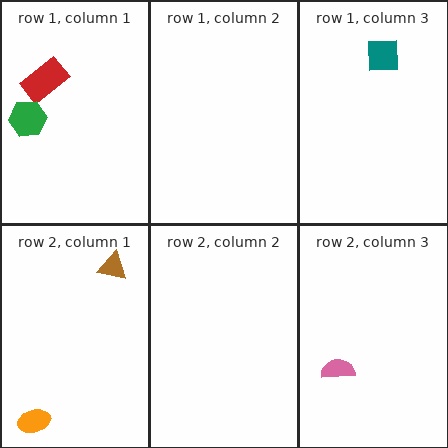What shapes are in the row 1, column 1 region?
The red rectangle, the green hexagon.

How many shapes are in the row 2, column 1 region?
2.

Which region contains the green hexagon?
The row 1, column 1 region.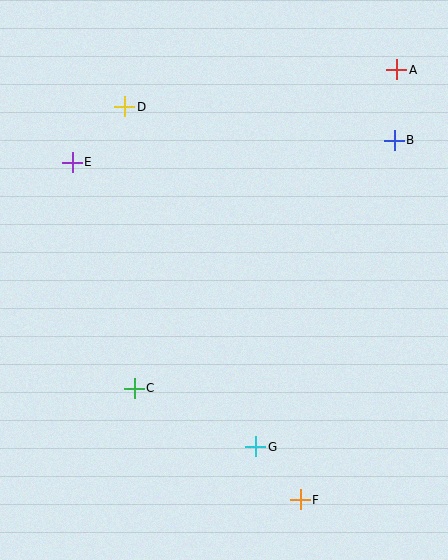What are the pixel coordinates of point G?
Point G is at (256, 447).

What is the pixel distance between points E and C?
The distance between E and C is 234 pixels.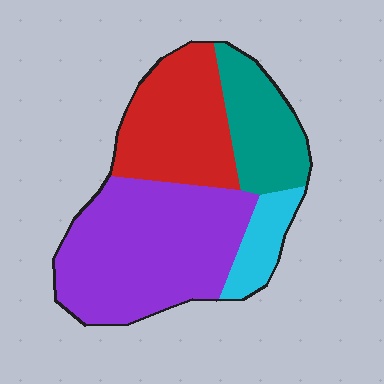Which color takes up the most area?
Purple, at roughly 45%.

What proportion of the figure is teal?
Teal takes up less than a quarter of the figure.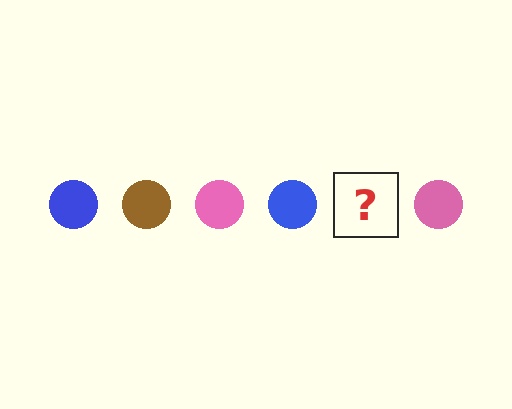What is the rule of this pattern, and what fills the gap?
The rule is that the pattern cycles through blue, brown, pink circles. The gap should be filled with a brown circle.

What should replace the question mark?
The question mark should be replaced with a brown circle.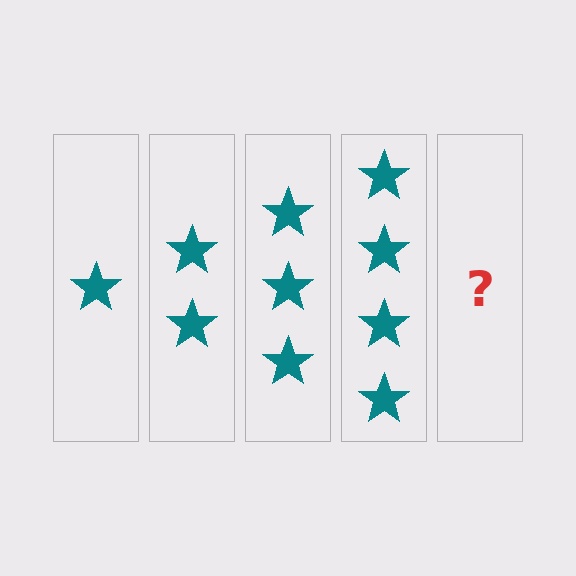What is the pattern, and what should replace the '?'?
The pattern is that each step adds one more star. The '?' should be 5 stars.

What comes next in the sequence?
The next element should be 5 stars.